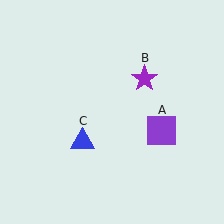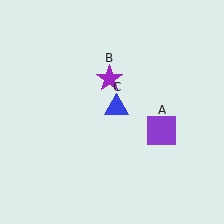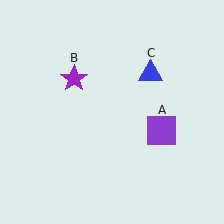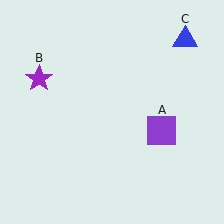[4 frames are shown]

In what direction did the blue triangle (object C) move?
The blue triangle (object C) moved up and to the right.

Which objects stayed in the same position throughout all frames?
Purple square (object A) remained stationary.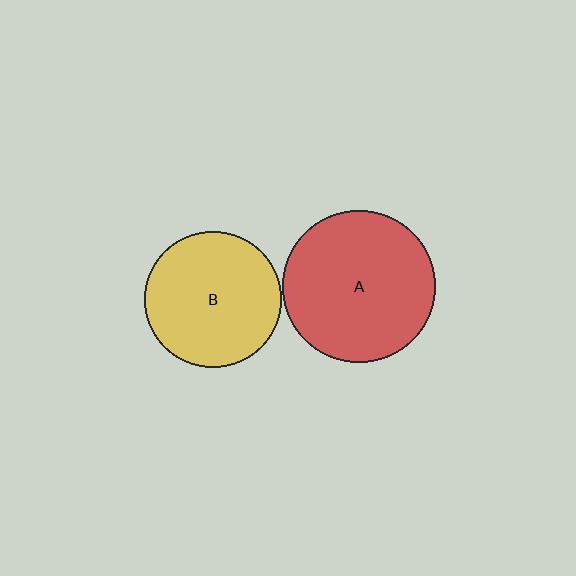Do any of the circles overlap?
No, none of the circles overlap.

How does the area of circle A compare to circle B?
Approximately 1.3 times.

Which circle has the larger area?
Circle A (red).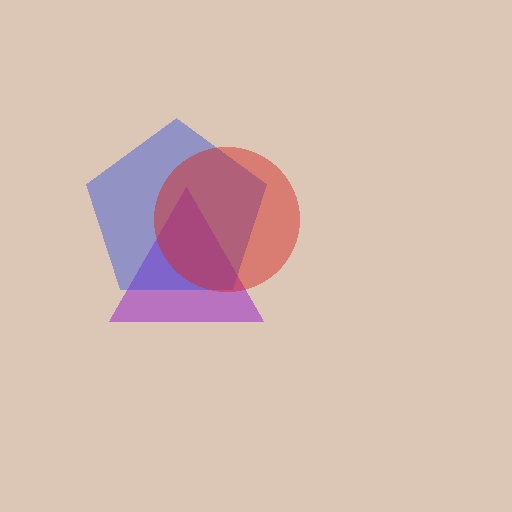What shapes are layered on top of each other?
The layered shapes are: a purple triangle, a blue pentagon, a red circle.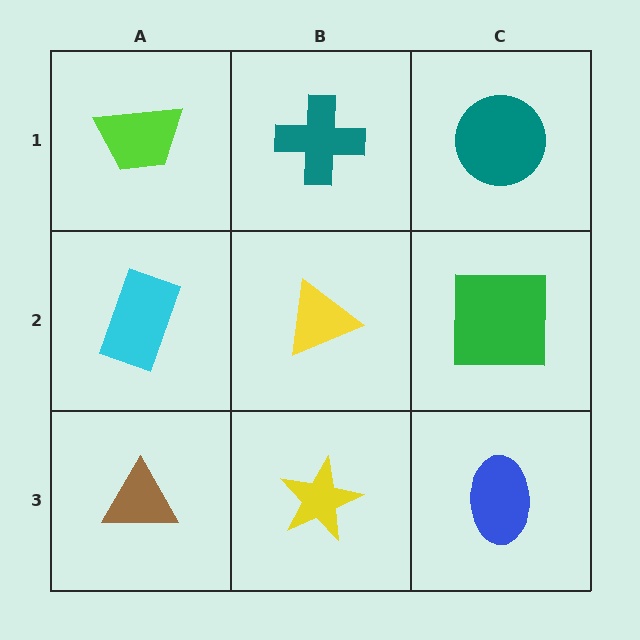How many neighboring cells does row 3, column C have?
2.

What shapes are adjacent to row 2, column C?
A teal circle (row 1, column C), a blue ellipse (row 3, column C), a yellow triangle (row 2, column B).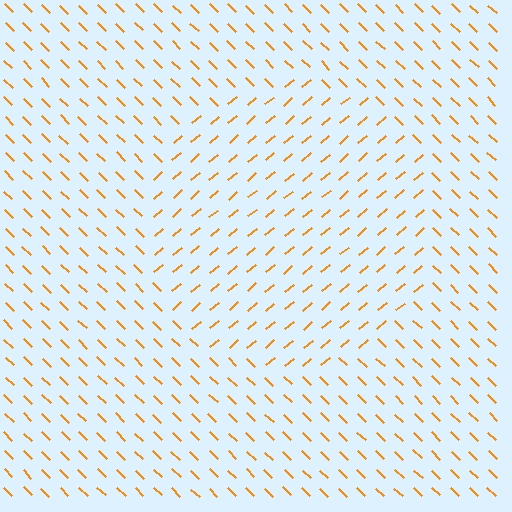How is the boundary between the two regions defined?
The boundary is defined purely by a change in line orientation (approximately 84 degrees difference). All lines are the same color and thickness.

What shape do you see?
I see a circle.